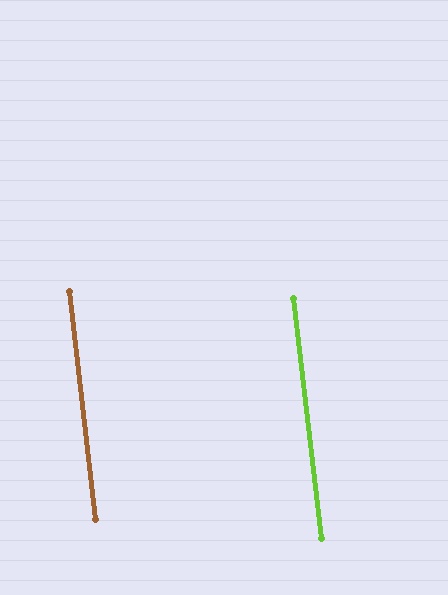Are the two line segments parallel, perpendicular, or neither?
Parallel — their directions differ by only 0.0°.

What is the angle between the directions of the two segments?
Approximately 0 degrees.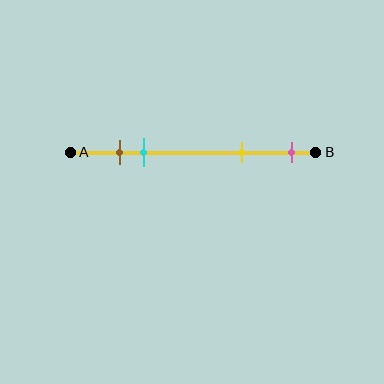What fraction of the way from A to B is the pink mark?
The pink mark is approximately 90% (0.9) of the way from A to B.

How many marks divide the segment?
There are 4 marks dividing the segment.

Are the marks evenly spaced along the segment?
No, the marks are not evenly spaced.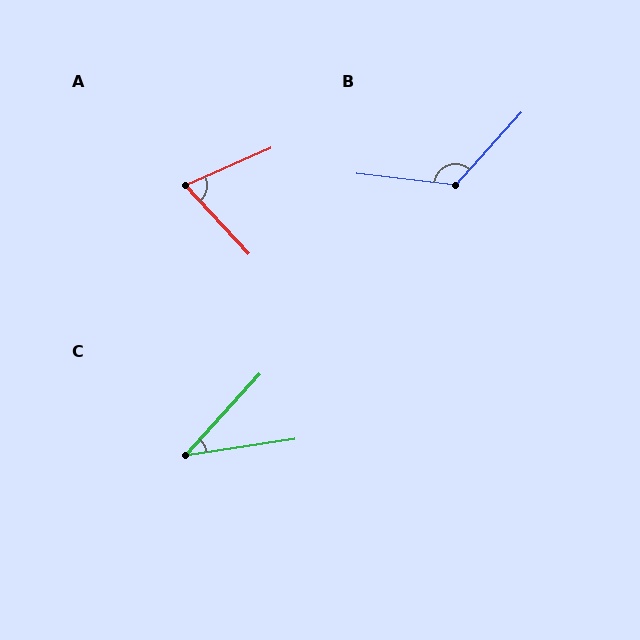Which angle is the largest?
B, at approximately 125 degrees.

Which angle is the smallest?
C, at approximately 39 degrees.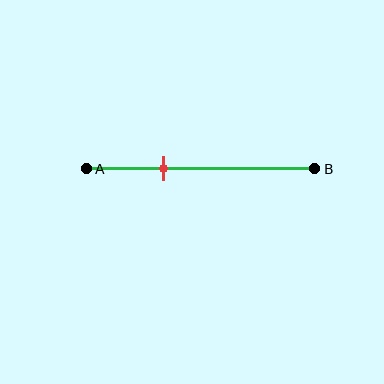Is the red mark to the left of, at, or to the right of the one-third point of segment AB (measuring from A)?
The red mark is approximately at the one-third point of segment AB.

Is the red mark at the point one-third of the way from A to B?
Yes, the mark is approximately at the one-third point.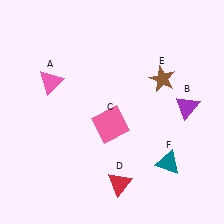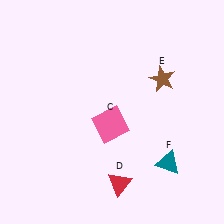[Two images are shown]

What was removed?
The pink triangle (A), the purple triangle (B) were removed in Image 2.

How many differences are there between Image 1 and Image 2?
There are 2 differences between the two images.